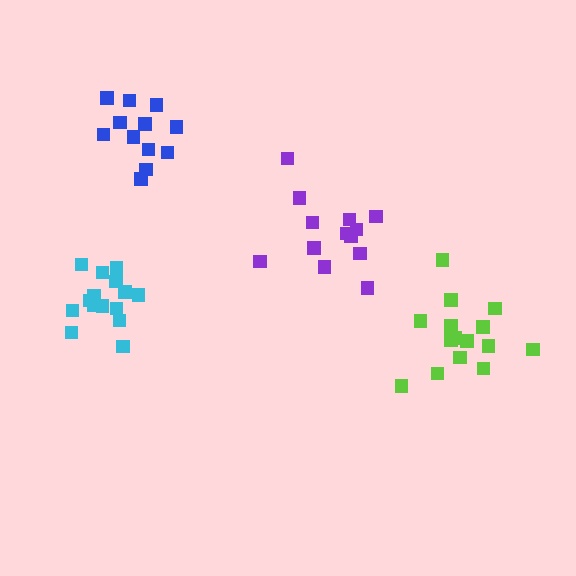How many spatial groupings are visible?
There are 4 spatial groupings.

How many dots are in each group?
Group 1: 13 dots, Group 2: 16 dots, Group 3: 15 dots, Group 4: 12 dots (56 total).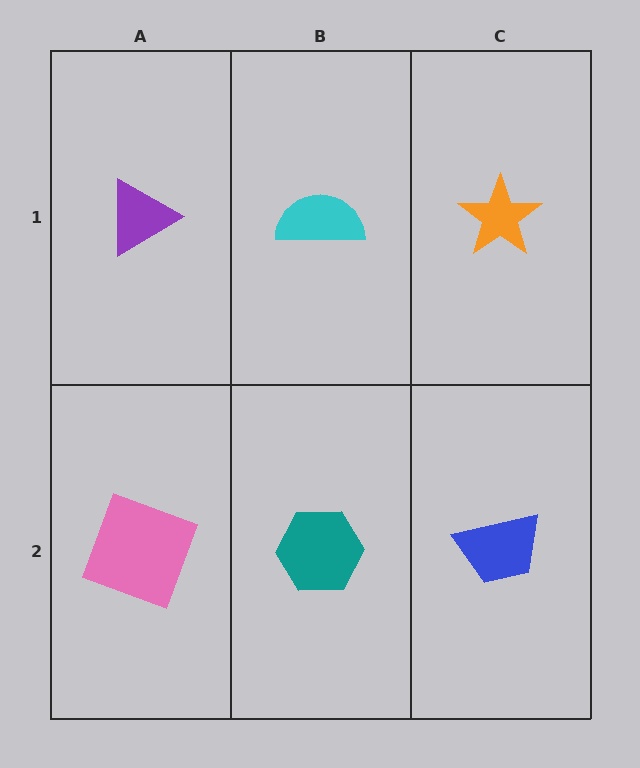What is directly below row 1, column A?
A pink square.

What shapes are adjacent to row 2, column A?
A purple triangle (row 1, column A), a teal hexagon (row 2, column B).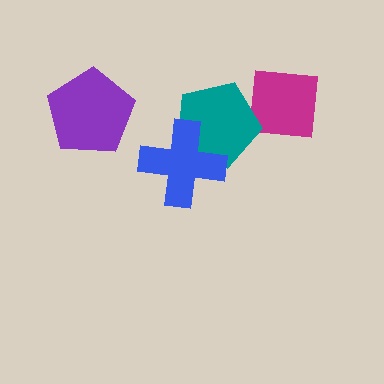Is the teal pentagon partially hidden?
Yes, it is partially covered by another shape.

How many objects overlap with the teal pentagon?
1 object overlaps with the teal pentagon.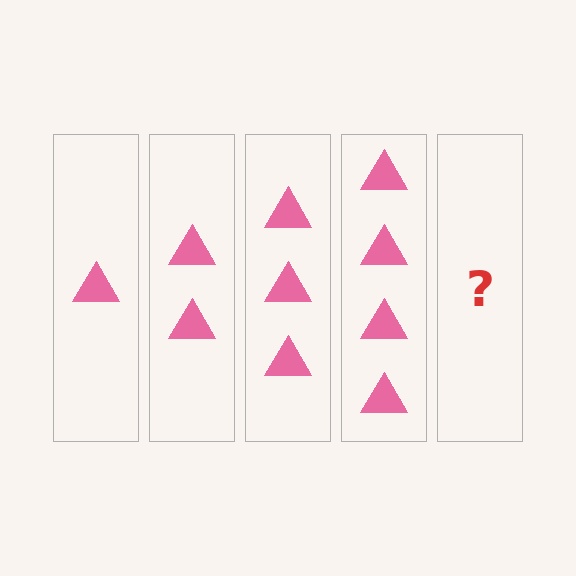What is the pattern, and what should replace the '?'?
The pattern is that each step adds one more triangle. The '?' should be 5 triangles.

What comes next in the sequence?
The next element should be 5 triangles.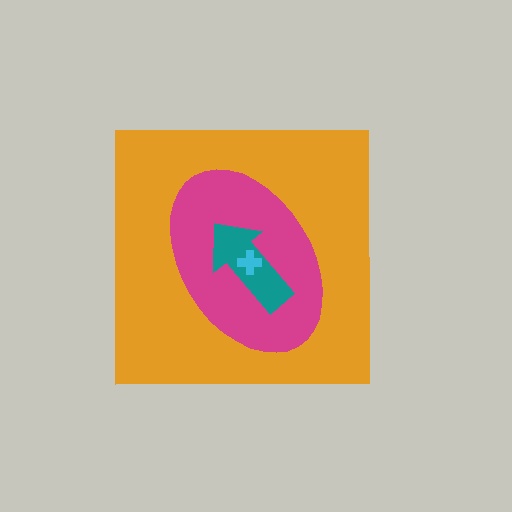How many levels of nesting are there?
4.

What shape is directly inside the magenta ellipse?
The teal arrow.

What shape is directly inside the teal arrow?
The cyan cross.